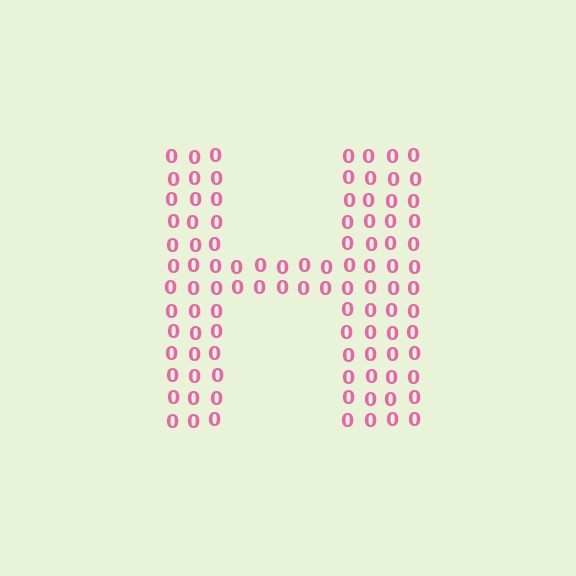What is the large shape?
The large shape is the letter H.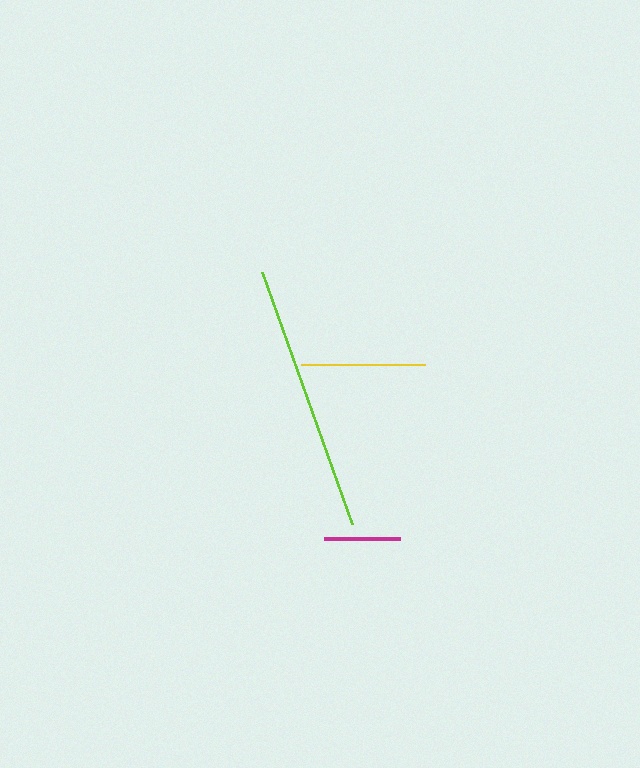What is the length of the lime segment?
The lime segment is approximately 267 pixels long.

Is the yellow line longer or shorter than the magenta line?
The yellow line is longer than the magenta line.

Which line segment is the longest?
The lime line is the longest at approximately 267 pixels.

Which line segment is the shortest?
The magenta line is the shortest at approximately 76 pixels.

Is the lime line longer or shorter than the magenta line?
The lime line is longer than the magenta line.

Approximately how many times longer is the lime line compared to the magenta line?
The lime line is approximately 3.5 times the length of the magenta line.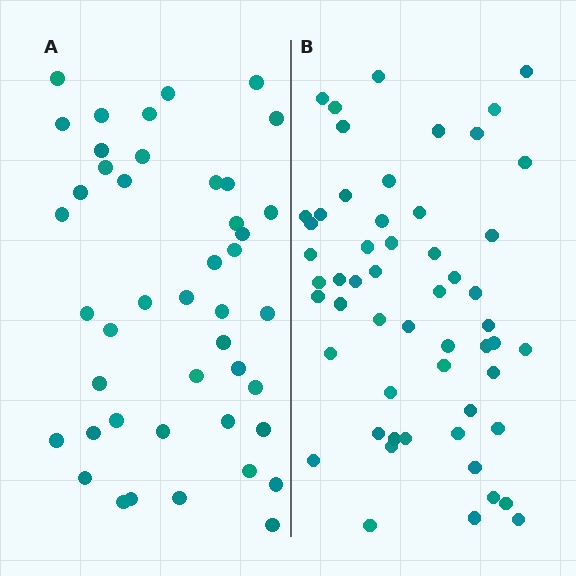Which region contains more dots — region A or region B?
Region B (the right region) has more dots.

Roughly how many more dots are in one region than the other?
Region B has roughly 12 or so more dots than region A.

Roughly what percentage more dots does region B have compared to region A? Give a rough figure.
About 25% more.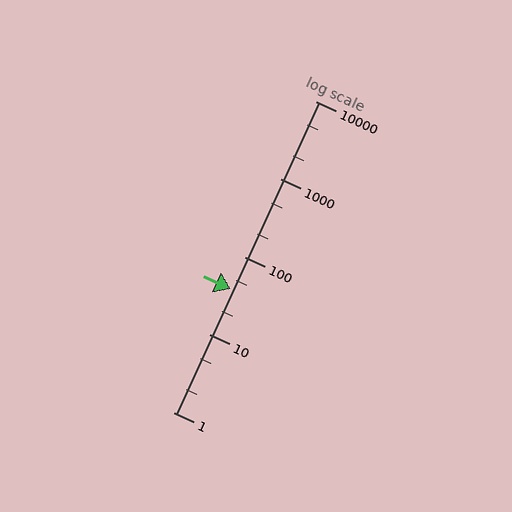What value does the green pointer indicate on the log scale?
The pointer indicates approximately 38.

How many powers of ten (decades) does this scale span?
The scale spans 4 decades, from 1 to 10000.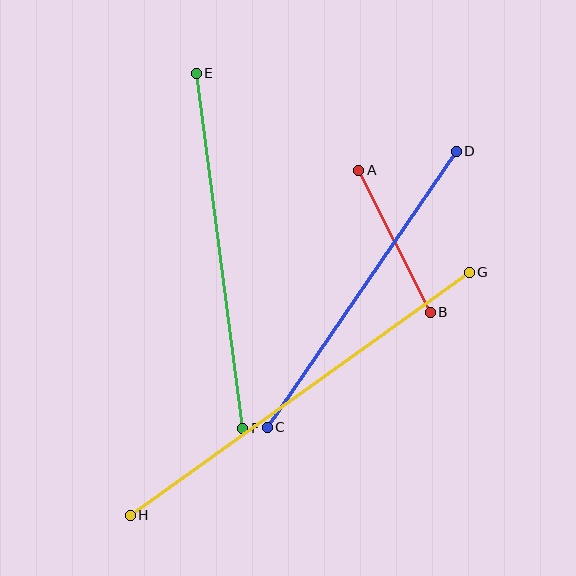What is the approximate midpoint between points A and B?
The midpoint is at approximately (395, 241) pixels.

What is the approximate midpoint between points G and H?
The midpoint is at approximately (300, 394) pixels.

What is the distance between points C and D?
The distance is approximately 334 pixels.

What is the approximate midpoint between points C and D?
The midpoint is at approximately (362, 289) pixels.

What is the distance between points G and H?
The distance is approximately 417 pixels.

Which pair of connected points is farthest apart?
Points G and H are farthest apart.